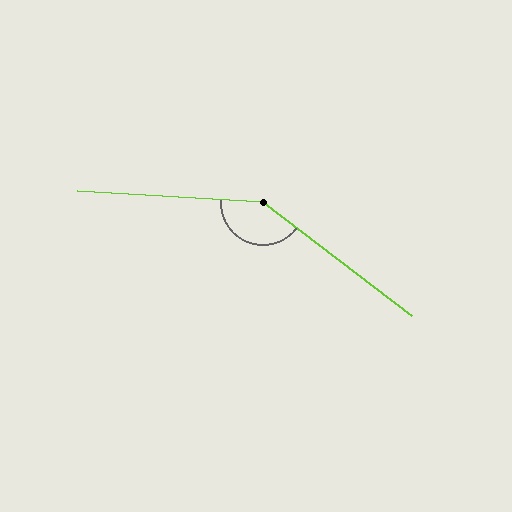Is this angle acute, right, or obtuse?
It is obtuse.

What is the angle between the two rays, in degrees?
Approximately 146 degrees.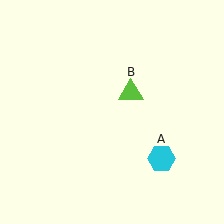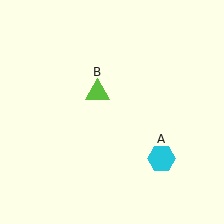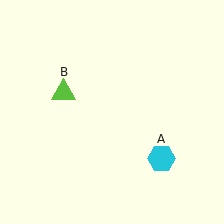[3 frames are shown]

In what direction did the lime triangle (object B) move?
The lime triangle (object B) moved left.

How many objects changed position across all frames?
1 object changed position: lime triangle (object B).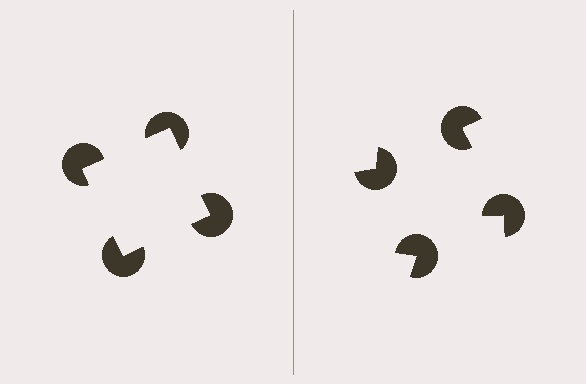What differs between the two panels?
The pac-man discs are positioned identically on both sides; only the wedge orientations differ. On the left they align to a square; on the right they are misaligned.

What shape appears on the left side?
An illusory square.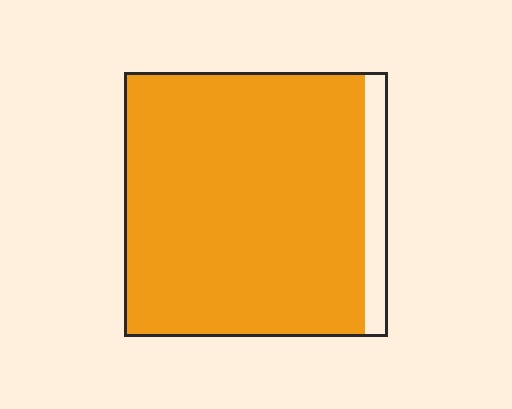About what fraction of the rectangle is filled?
About nine tenths (9/10).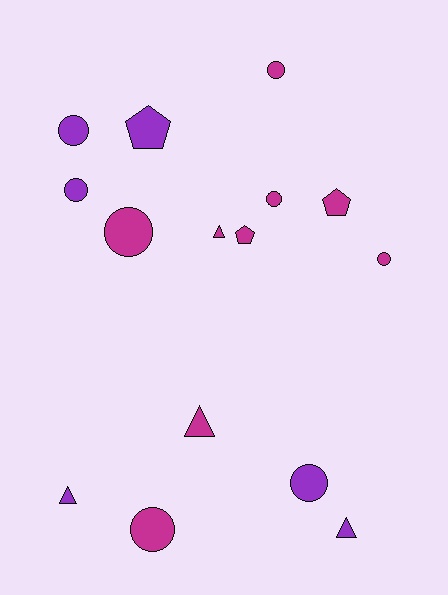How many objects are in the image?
There are 15 objects.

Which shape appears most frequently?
Circle, with 8 objects.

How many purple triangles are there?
There are 2 purple triangles.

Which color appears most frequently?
Magenta, with 9 objects.